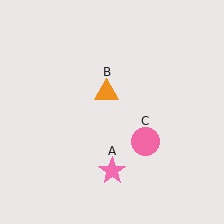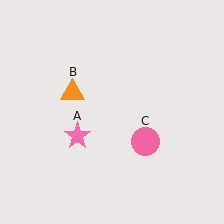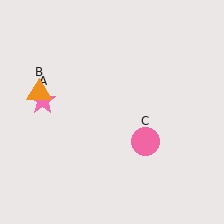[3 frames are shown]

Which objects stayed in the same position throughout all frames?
Pink circle (object C) remained stationary.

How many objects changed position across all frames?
2 objects changed position: pink star (object A), orange triangle (object B).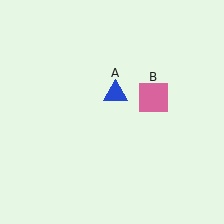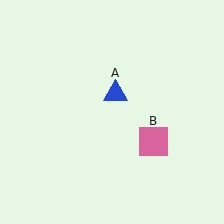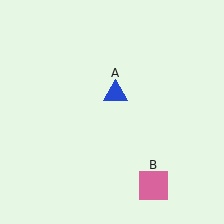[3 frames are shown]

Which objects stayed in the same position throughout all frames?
Blue triangle (object A) remained stationary.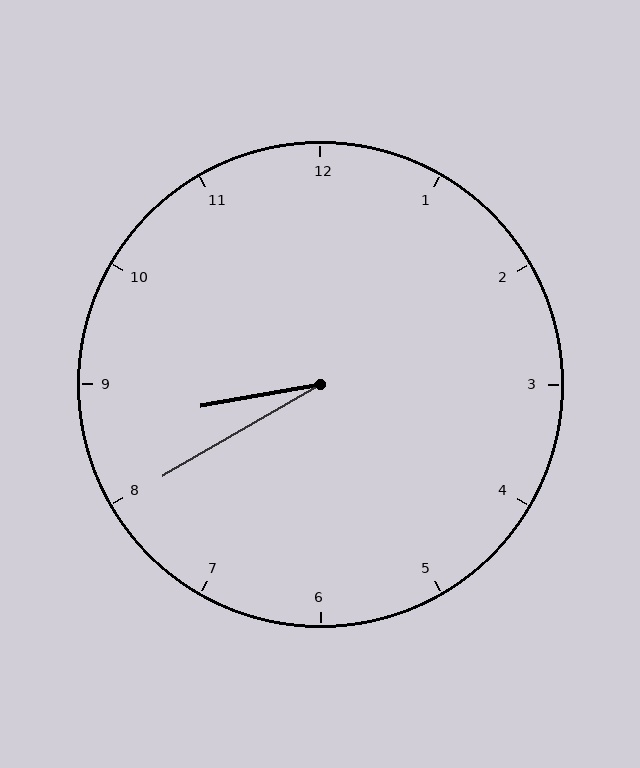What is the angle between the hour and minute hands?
Approximately 20 degrees.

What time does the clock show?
8:40.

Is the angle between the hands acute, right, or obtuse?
It is acute.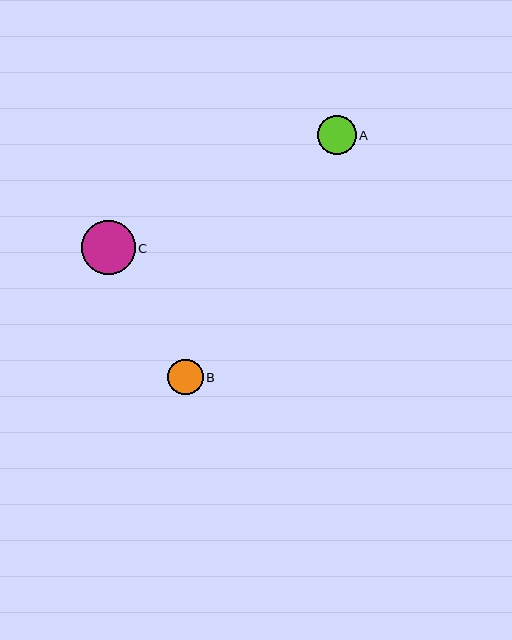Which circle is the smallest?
Circle B is the smallest with a size of approximately 35 pixels.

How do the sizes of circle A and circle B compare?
Circle A and circle B are approximately the same size.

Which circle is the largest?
Circle C is the largest with a size of approximately 53 pixels.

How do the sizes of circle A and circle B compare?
Circle A and circle B are approximately the same size.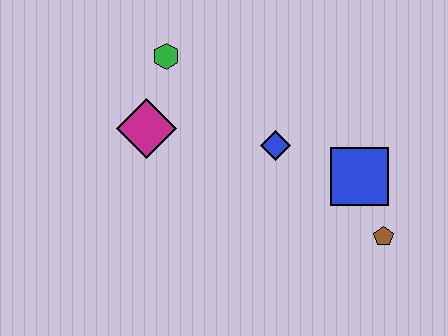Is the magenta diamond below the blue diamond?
No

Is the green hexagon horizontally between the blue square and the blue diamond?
No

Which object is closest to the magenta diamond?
The green hexagon is closest to the magenta diamond.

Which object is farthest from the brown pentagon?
The green hexagon is farthest from the brown pentagon.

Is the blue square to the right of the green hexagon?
Yes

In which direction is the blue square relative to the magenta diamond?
The blue square is to the right of the magenta diamond.